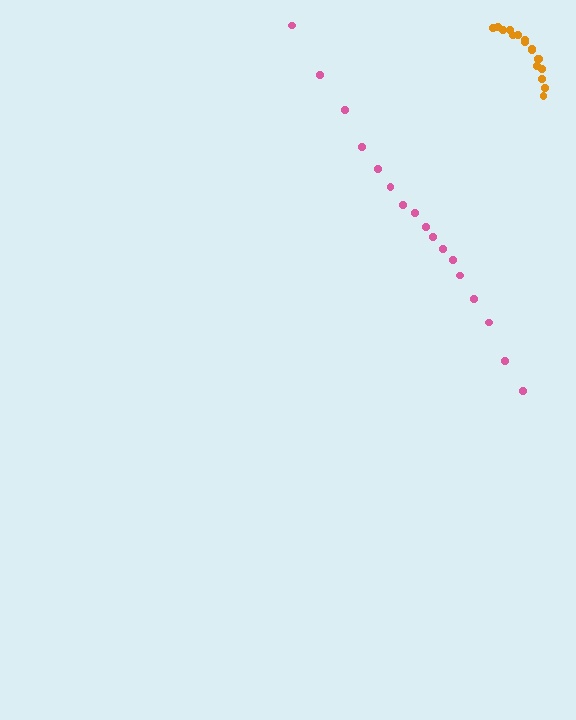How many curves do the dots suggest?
There are 2 distinct paths.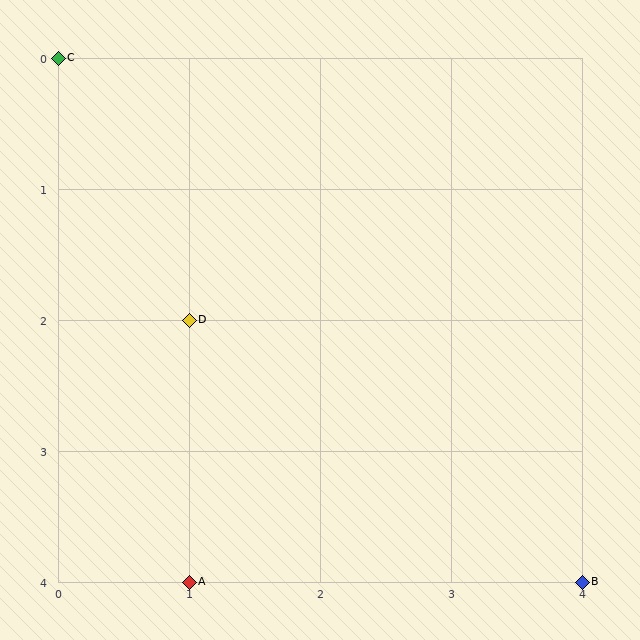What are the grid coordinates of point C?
Point C is at grid coordinates (0, 0).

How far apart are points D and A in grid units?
Points D and A are 2 rows apart.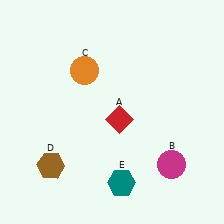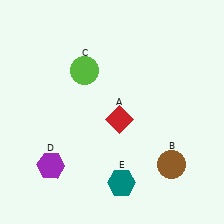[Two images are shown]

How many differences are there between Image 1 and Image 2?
There are 3 differences between the two images.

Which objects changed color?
B changed from magenta to brown. C changed from orange to lime. D changed from brown to purple.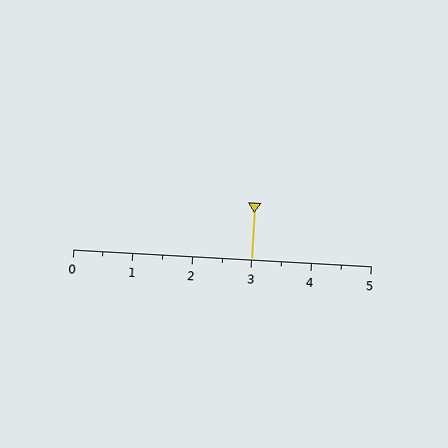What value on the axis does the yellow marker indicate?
The marker indicates approximately 3.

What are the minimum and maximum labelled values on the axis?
The axis runs from 0 to 5.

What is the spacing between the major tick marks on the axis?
The major ticks are spaced 1 apart.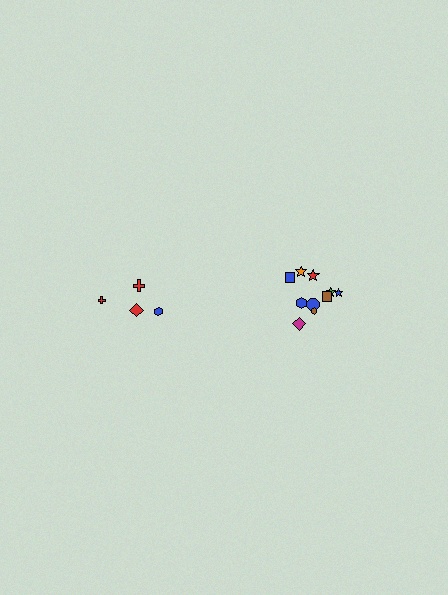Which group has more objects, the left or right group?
The right group.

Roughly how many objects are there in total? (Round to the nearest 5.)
Roughly 15 objects in total.